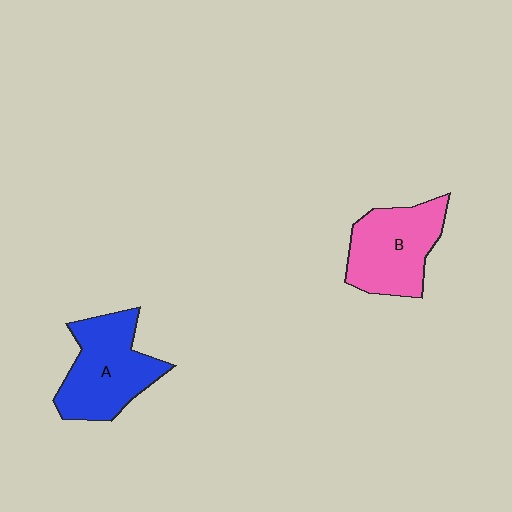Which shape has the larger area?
Shape A (blue).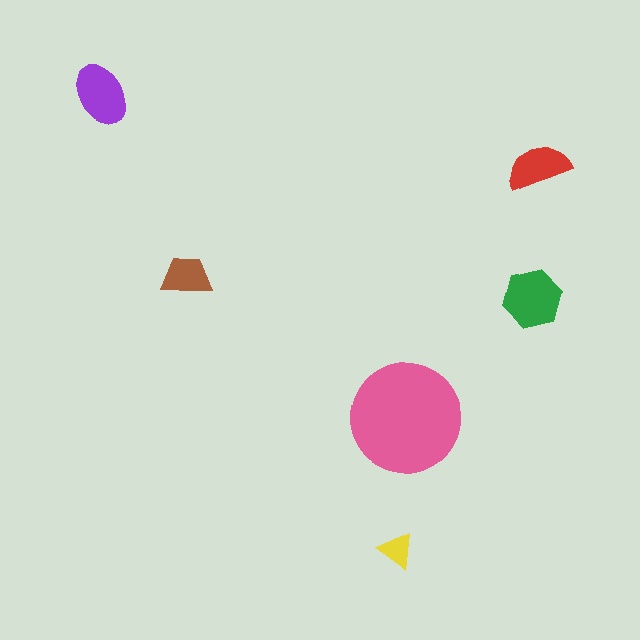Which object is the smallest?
The yellow triangle.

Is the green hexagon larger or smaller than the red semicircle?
Larger.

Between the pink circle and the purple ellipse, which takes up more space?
The pink circle.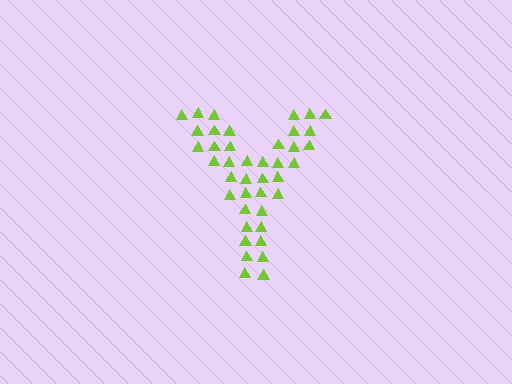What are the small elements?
The small elements are triangles.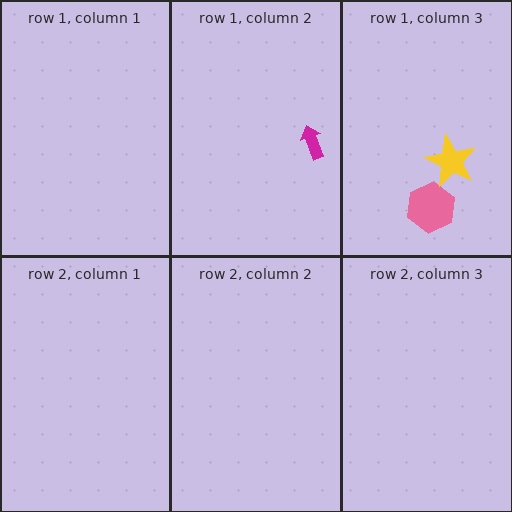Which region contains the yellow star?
The row 1, column 3 region.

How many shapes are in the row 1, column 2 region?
1.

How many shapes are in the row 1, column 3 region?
2.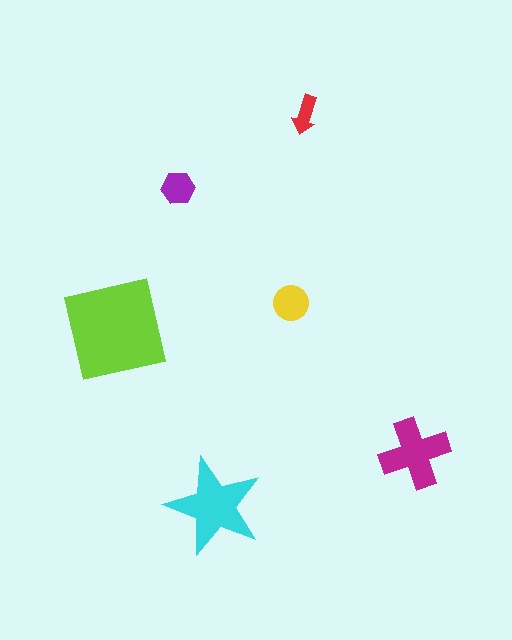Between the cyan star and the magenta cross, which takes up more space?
The cyan star.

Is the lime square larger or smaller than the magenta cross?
Larger.